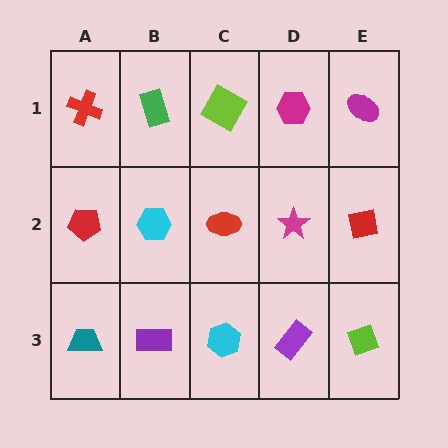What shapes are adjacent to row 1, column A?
A red pentagon (row 2, column A), a green rectangle (row 1, column B).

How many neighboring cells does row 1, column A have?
2.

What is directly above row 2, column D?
A magenta hexagon.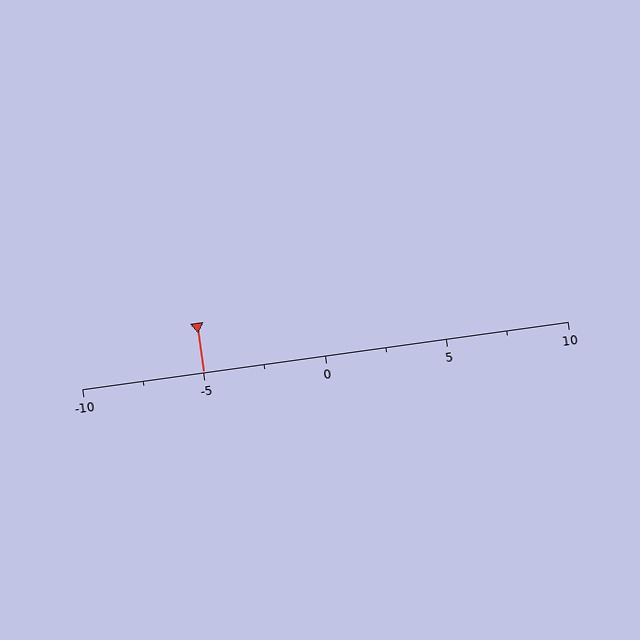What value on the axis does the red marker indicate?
The marker indicates approximately -5.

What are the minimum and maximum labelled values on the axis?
The axis runs from -10 to 10.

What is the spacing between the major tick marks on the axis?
The major ticks are spaced 5 apart.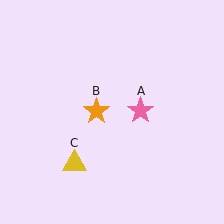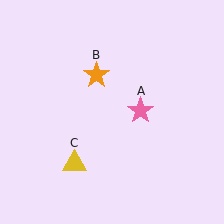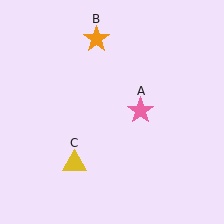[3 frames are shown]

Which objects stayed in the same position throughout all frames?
Pink star (object A) and yellow triangle (object C) remained stationary.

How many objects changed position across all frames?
1 object changed position: orange star (object B).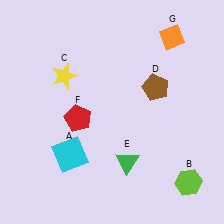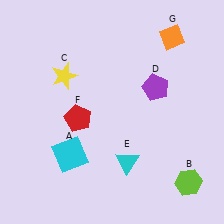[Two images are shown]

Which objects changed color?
D changed from brown to purple. E changed from green to cyan.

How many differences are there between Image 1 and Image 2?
There are 2 differences between the two images.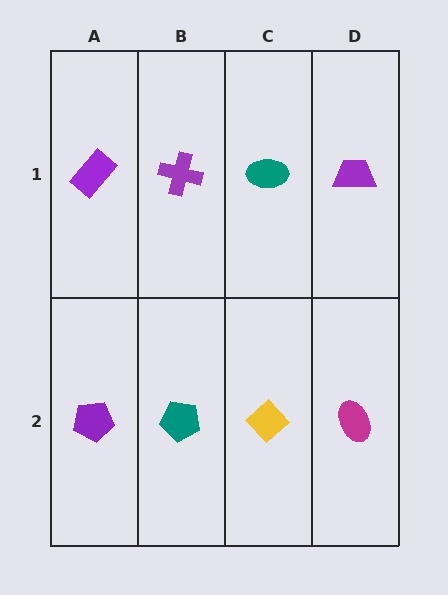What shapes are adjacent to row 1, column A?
A purple pentagon (row 2, column A), a purple cross (row 1, column B).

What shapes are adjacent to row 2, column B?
A purple cross (row 1, column B), a purple pentagon (row 2, column A), a yellow diamond (row 2, column C).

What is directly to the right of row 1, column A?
A purple cross.